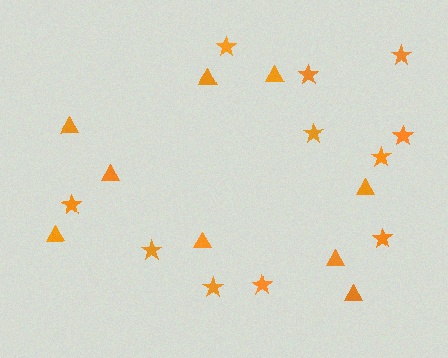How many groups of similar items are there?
There are 2 groups: one group of triangles (9) and one group of stars (11).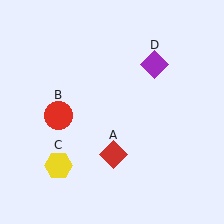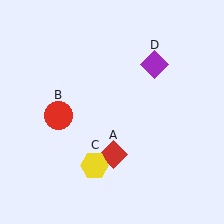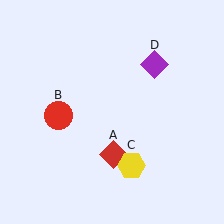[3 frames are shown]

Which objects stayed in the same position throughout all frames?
Red diamond (object A) and red circle (object B) and purple diamond (object D) remained stationary.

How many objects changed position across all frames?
1 object changed position: yellow hexagon (object C).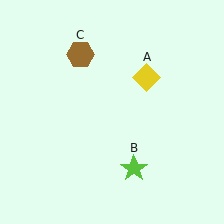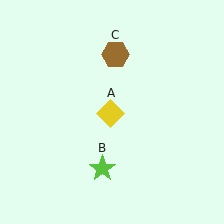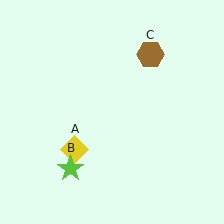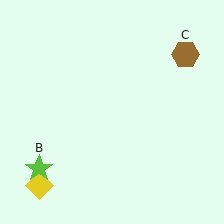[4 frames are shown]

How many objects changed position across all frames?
3 objects changed position: yellow diamond (object A), lime star (object B), brown hexagon (object C).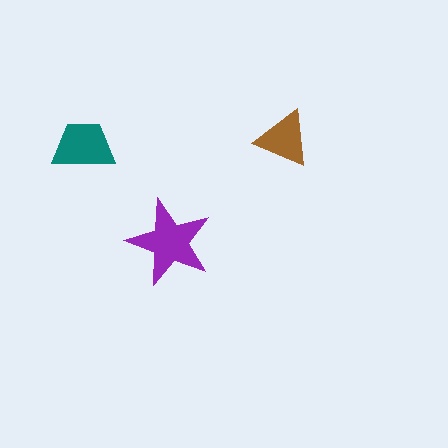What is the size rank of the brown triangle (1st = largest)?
3rd.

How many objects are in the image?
There are 3 objects in the image.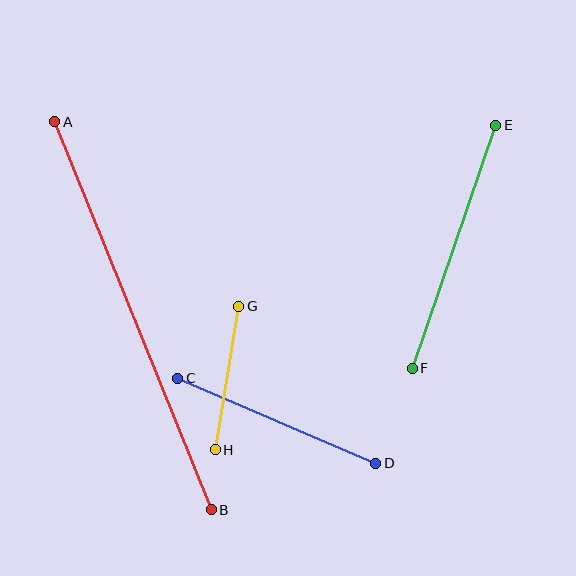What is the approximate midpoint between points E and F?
The midpoint is at approximately (454, 247) pixels.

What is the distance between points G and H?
The distance is approximately 146 pixels.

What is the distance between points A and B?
The distance is approximately 418 pixels.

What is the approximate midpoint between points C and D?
The midpoint is at approximately (277, 421) pixels.